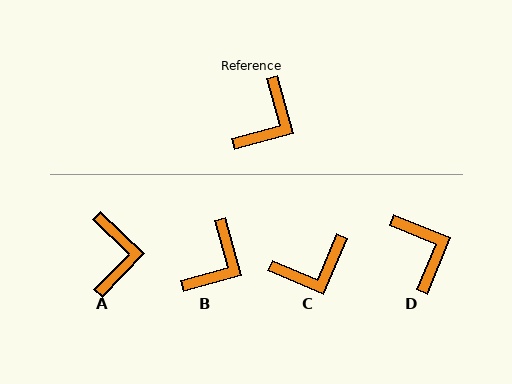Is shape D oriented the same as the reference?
No, it is off by about 52 degrees.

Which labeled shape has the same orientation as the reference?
B.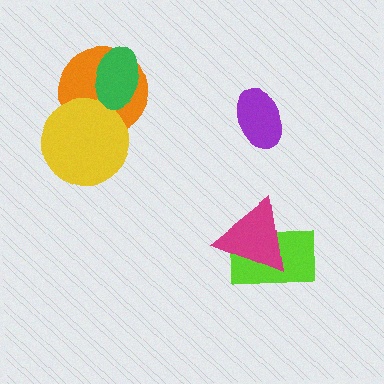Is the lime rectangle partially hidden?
Yes, it is partially covered by another shape.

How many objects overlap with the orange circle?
2 objects overlap with the orange circle.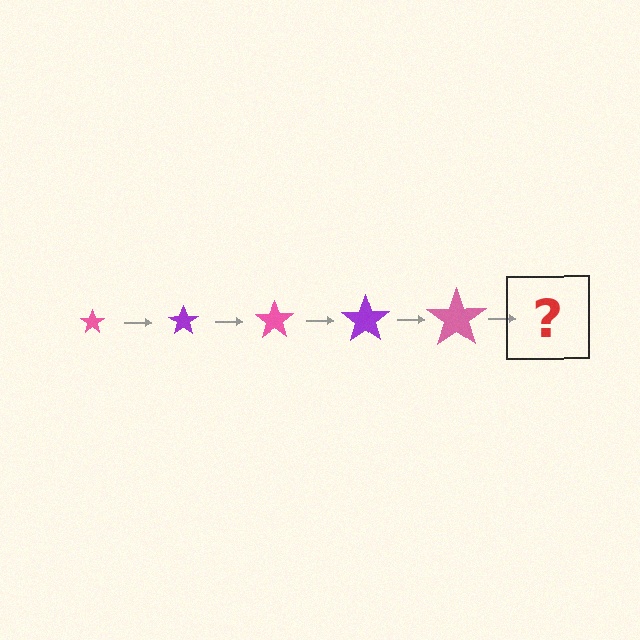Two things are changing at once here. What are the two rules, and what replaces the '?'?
The two rules are that the star grows larger each step and the color cycles through pink and purple. The '?' should be a purple star, larger than the previous one.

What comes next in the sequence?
The next element should be a purple star, larger than the previous one.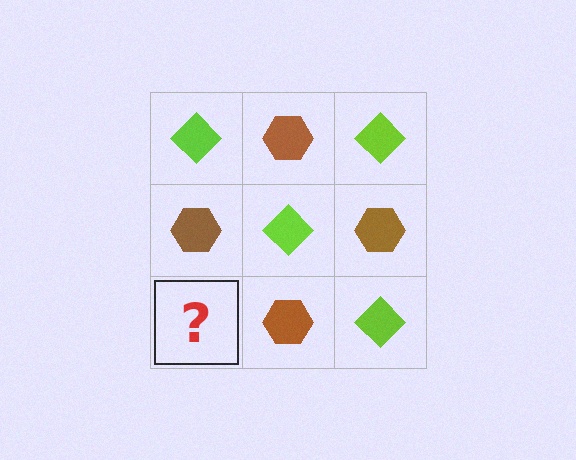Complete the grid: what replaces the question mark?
The question mark should be replaced with a lime diamond.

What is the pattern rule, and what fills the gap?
The rule is that it alternates lime diamond and brown hexagon in a checkerboard pattern. The gap should be filled with a lime diamond.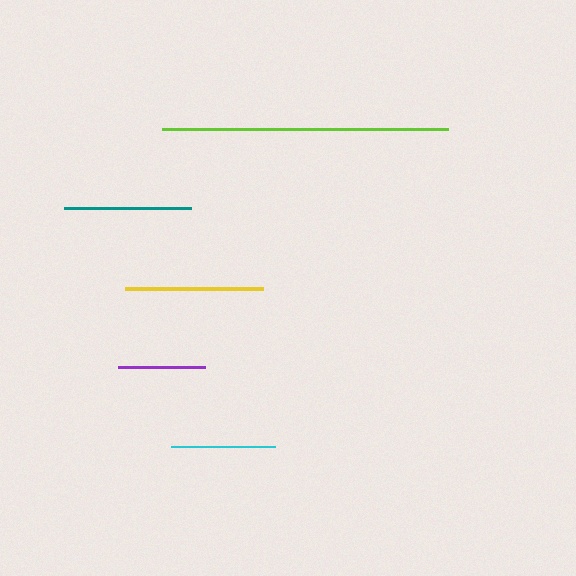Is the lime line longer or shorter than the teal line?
The lime line is longer than the teal line.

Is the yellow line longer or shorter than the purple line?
The yellow line is longer than the purple line.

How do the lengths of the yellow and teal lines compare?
The yellow and teal lines are approximately the same length.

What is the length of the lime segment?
The lime segment is approximately 285 pixels long.